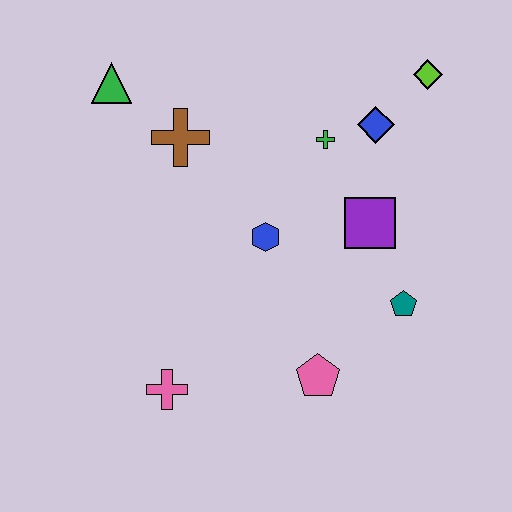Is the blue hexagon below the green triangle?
Yes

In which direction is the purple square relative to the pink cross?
The purple square is to the right of the pink cross.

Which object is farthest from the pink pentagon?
The green triangle is farthest from the pink pentagon.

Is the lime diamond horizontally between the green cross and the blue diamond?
No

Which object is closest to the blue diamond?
The green cross is closest to the blue diamond.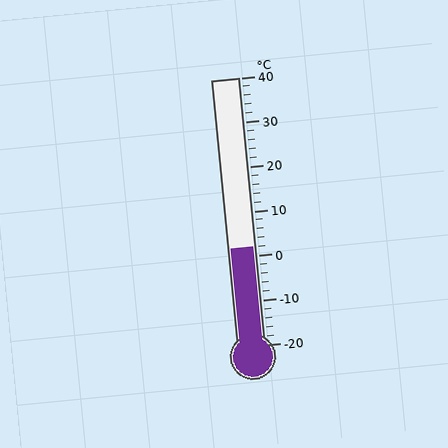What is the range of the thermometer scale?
The thermometer scale ranges from -20°C to 40°C.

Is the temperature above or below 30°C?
The temperature is below 30°C.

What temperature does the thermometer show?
The thermometer shows approximately 2°C.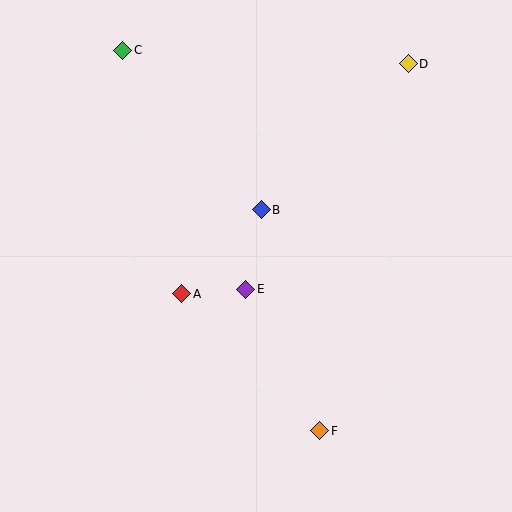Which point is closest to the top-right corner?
Point D is closest to the top-right corner.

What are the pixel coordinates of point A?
Point A is at (182, 294).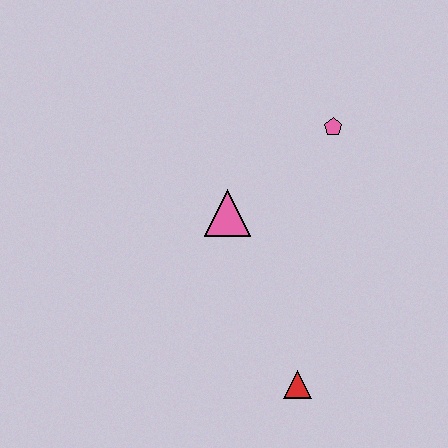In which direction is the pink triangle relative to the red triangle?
The pink triangle is above the red triangle.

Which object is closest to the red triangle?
The pink triangle is closest to the red triangle.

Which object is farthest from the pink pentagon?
The red triangle is farthest from the pink pentagon.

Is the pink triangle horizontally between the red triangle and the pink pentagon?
No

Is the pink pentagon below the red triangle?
No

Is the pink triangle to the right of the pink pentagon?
No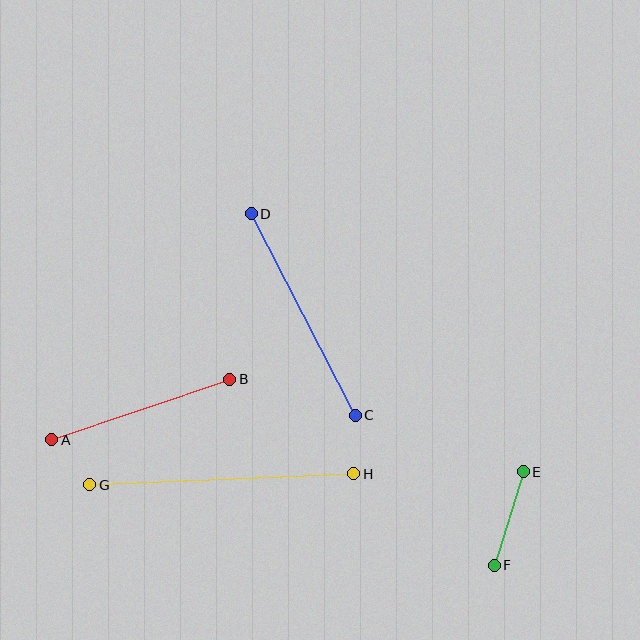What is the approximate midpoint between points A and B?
The midpoint is at approximately (141, 410) pixels.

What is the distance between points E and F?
The distance is approximately 98 pixels.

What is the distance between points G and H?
The distance is approximately 264 pixels.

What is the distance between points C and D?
The distance is approximately 227 pixels.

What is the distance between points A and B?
The distance is approximately 188 pixels.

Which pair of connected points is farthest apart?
Points G and H are farthest apart.